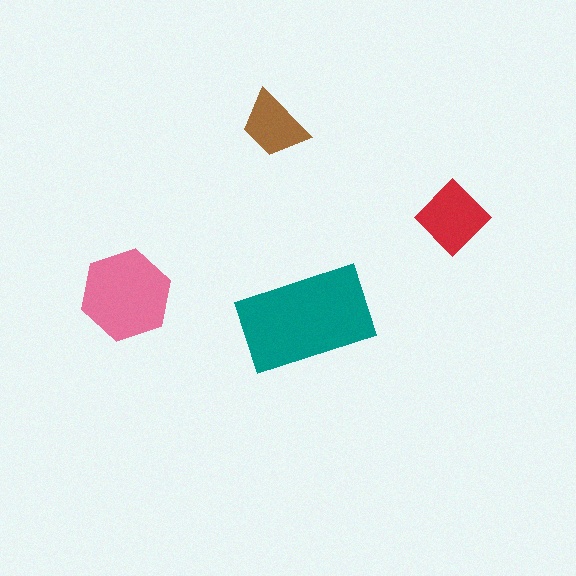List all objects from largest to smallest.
The teal rectangle, the pink hexagon, the red diamond, the brown trapezoid.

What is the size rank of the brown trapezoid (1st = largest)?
4th.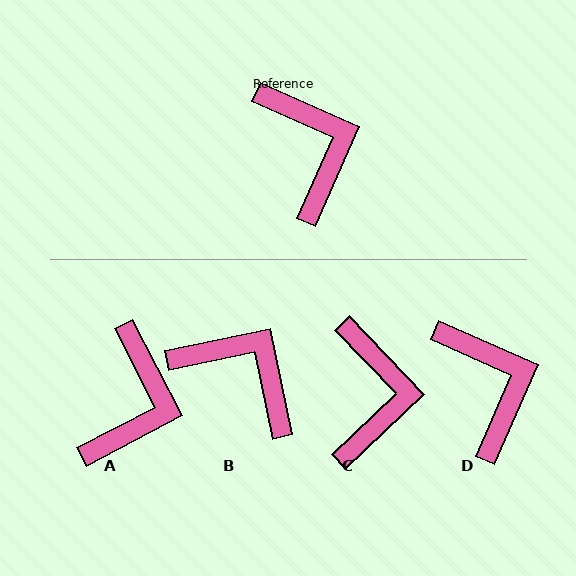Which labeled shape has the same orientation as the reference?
D.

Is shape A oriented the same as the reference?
No, it is off by about 39 degrees.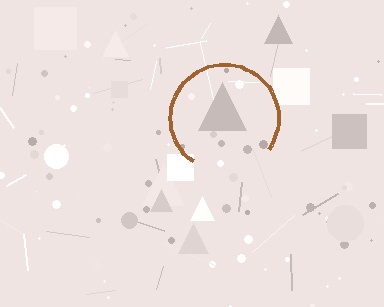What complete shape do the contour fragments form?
The contour fragments form a circle.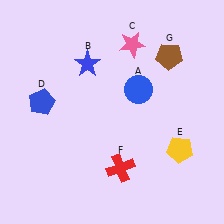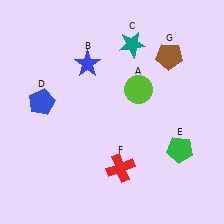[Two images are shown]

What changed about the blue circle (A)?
In Image 1, A is blue. In Image 2, it changed to lime.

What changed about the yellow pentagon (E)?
In Image 1, E is yellow. In Image 2, it changed to green.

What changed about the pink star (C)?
In Image 1, C is pink. In Image 2, it changed to teal.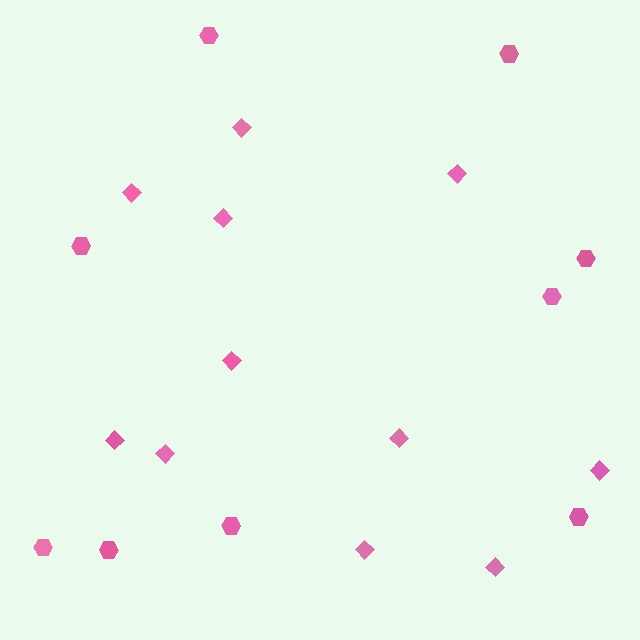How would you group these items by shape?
There are 2 groups: one group of hexagons (9) and one group of diamonds (11).